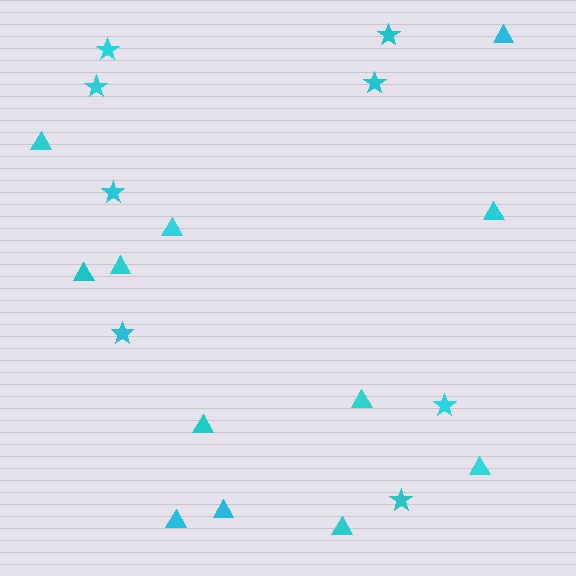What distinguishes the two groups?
There are 2 groups: one group of stars (8) and one group of triangles (12).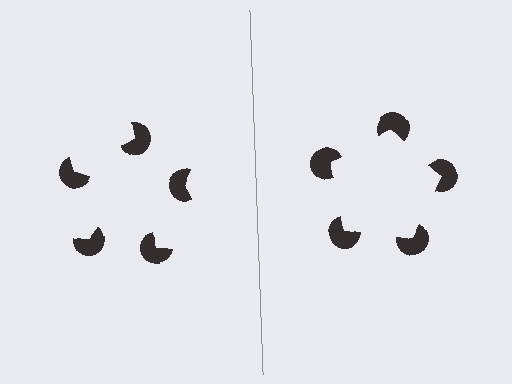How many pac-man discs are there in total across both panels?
10 — 5 on each side.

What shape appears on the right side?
An illusory pentagon.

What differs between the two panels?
The pac-man discs are positioned identically on both sides; only the wedge orientations differ. On the right they align to a pentagon; on the left they are misaligned.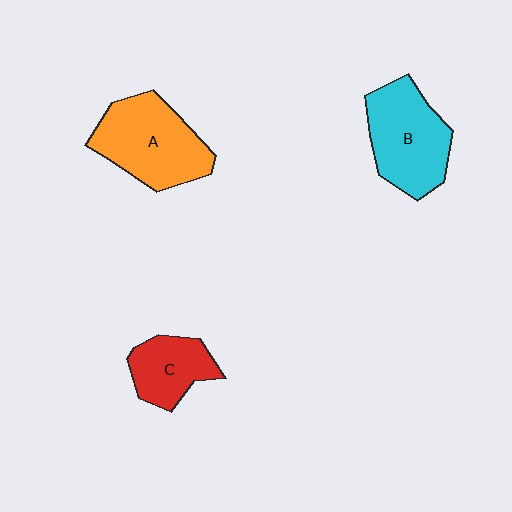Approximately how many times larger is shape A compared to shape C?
Approximately 1.7 times.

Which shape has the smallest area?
Shape C (red).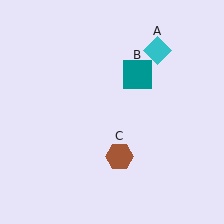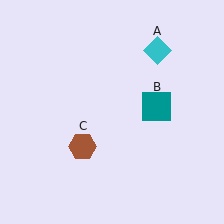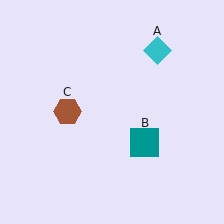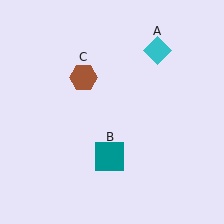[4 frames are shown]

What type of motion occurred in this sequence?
The teal square (object B), brown hexagon (object C) rotated clockwise around the center of the scene.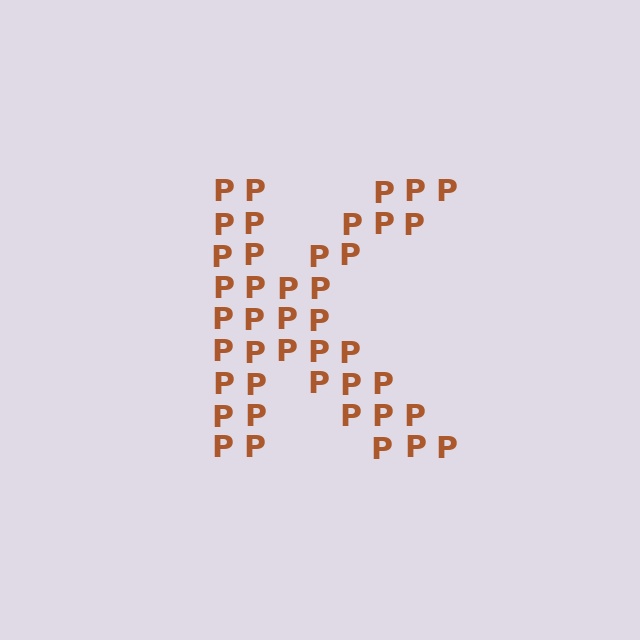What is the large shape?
The large shape is the letter K.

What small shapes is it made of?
It is made of small letter P's.